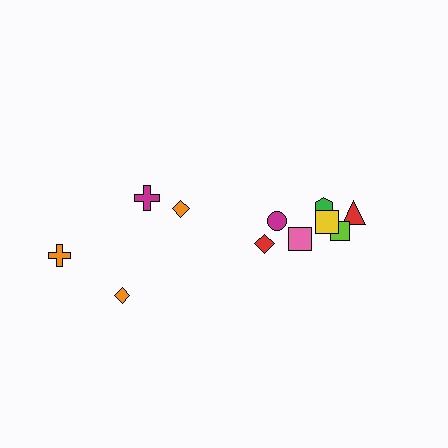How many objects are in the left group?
There are 4 objects.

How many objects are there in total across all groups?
There are 12 objects.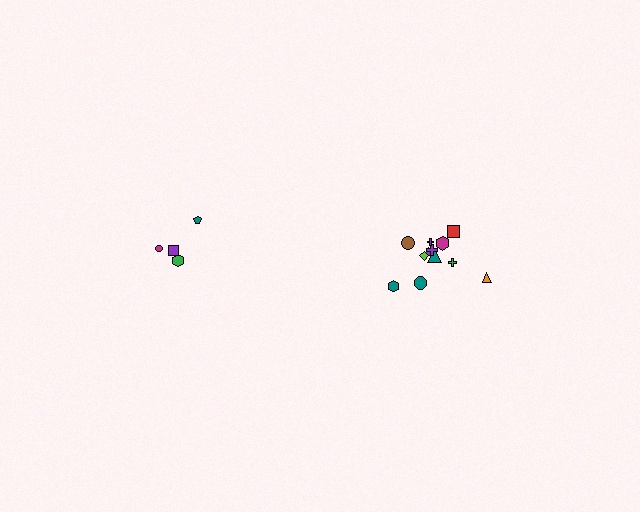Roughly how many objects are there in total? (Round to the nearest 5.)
Roughly 15 objects in total.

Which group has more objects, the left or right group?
The right group.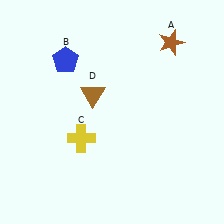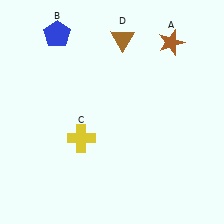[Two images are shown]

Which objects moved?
The objects that moved are: the blue pentagon (B), the brown triangle (D).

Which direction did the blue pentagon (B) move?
The blue pentagon (B) moved up.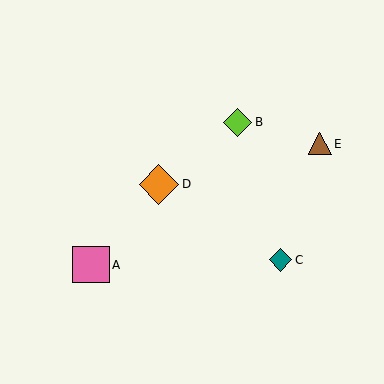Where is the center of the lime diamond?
The center of the lime diamond is at (238, 122).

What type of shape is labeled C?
Shape C is a teal diamond.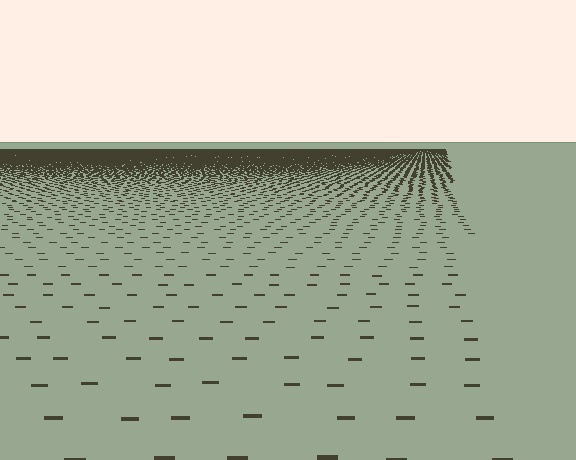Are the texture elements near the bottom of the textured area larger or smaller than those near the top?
Larger. Near the bottom, elements are closer to the viewer and appear at a bigger on-screen size.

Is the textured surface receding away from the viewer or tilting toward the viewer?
The surface is receding away from the viewer. Texture elements get smaller and denser toward the top.